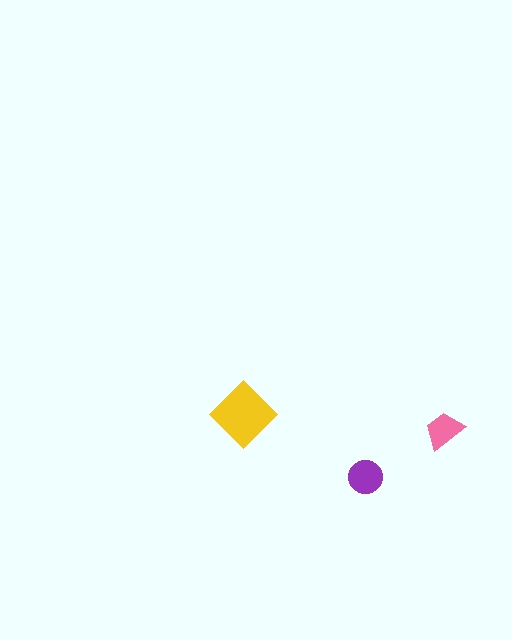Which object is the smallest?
The pink trapezoid.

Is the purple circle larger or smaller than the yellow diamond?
Smaller.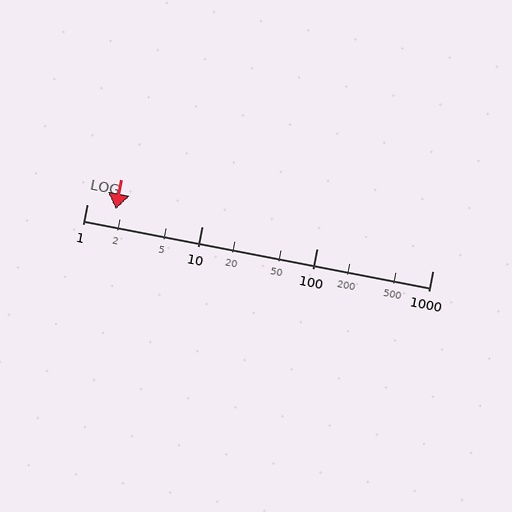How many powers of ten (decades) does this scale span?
The scale spans 3 decades, from 1 to 1000.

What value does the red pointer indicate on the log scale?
The pointer indicates approximately 1.8.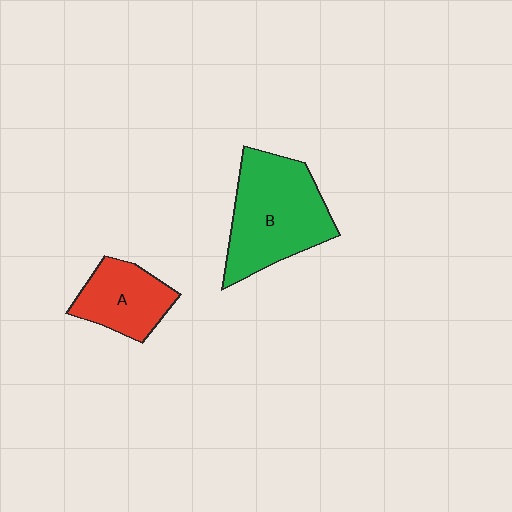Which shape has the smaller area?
Shape A (red).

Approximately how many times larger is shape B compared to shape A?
Approximately 1.7 times.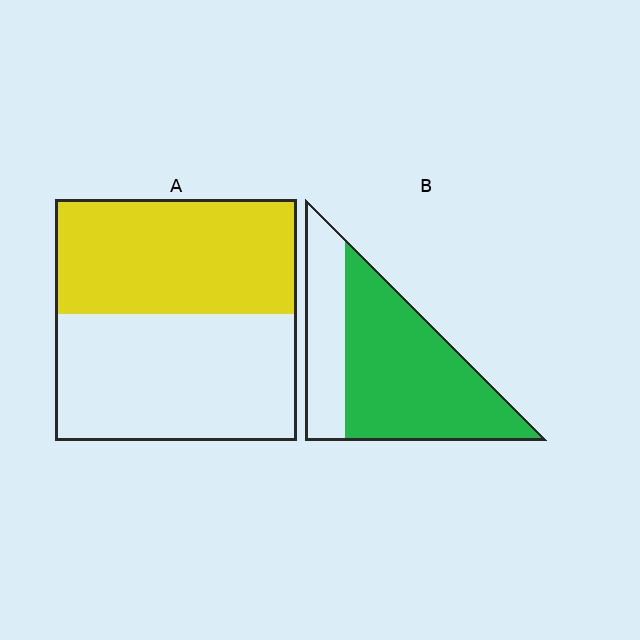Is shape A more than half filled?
Roughly half.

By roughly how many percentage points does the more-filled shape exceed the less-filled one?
By roughly 20 percentage points (B over A).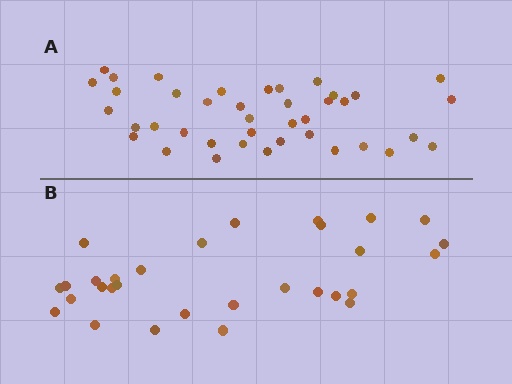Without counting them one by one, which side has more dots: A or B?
Region A (the top region) has more dots.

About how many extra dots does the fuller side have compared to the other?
Region A has roughly 10 or so more dots than region B.